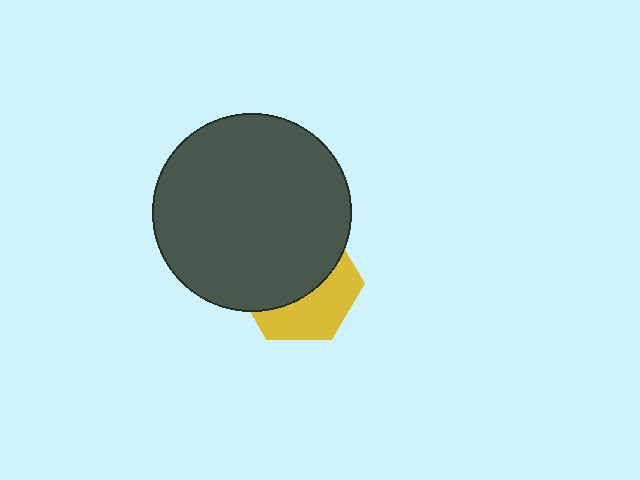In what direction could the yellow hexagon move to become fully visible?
The yellow hexagon could move down. That would shift it out from behind the dark gray circle entirely.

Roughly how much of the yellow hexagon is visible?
A small part of it is visible (roughly 41%).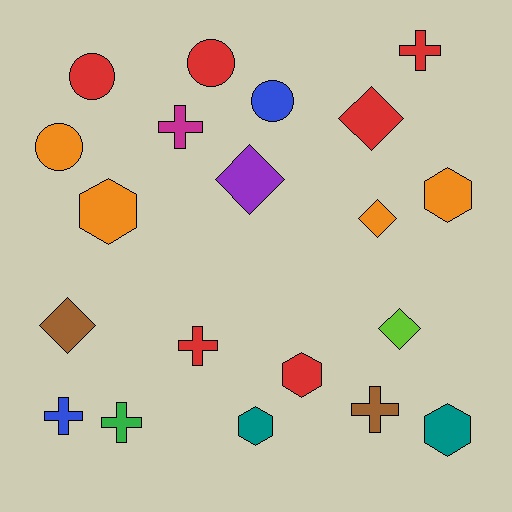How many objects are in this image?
There are 20 objects.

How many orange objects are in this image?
There are 4 orange objects.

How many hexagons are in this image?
There are 5 hexagons.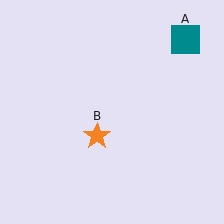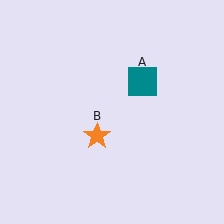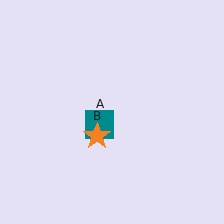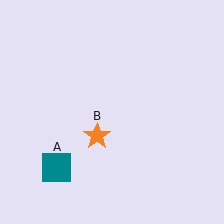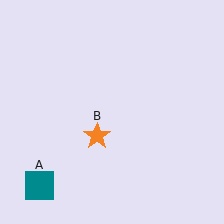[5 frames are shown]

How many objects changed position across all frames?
1 object changed position: teal square (object A).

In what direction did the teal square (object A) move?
The teal square (object A) moved down and to the left.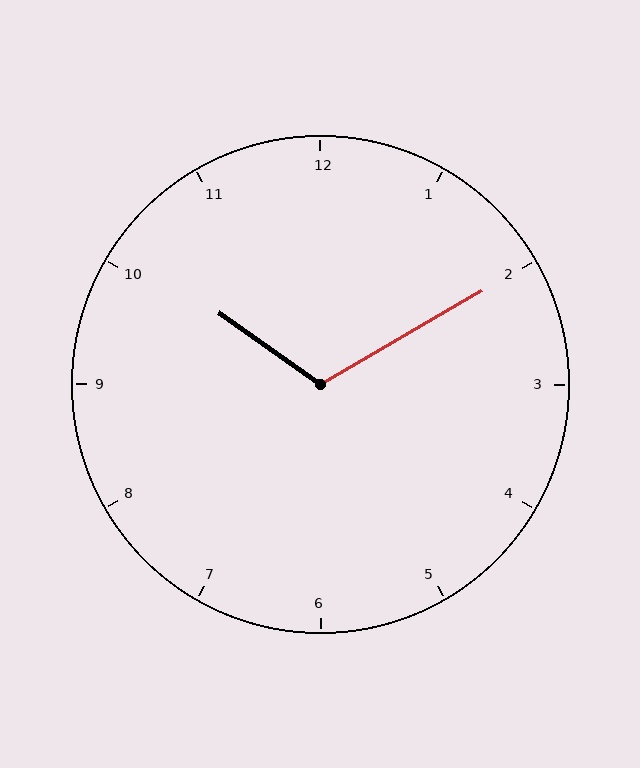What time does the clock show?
10:10.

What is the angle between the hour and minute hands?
Approximately 115 degrees.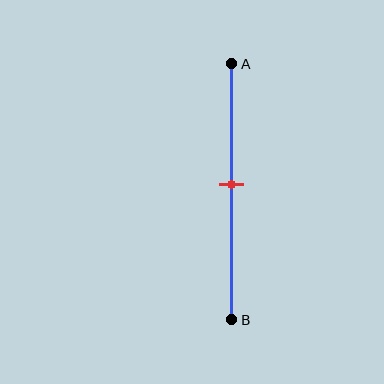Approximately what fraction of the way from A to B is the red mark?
The red mark is approximately 45% of the way from A to B.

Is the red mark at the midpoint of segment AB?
Yes, the mark is approximately at the midpoint.